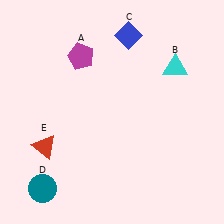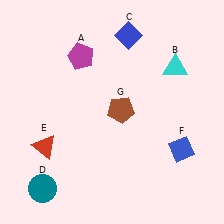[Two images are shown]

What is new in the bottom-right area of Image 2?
A blue diamond (F) was added in the bottom-right area of Image 2.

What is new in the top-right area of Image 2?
A brown pentagon (G) was added in the top-right area of Image 2.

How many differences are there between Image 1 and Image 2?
There are 2 differences between the two images.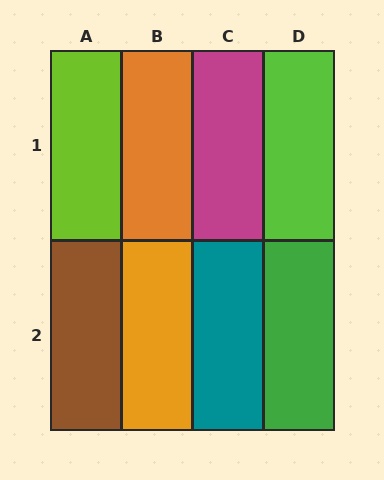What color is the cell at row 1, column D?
Lime.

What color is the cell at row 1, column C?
Magenta.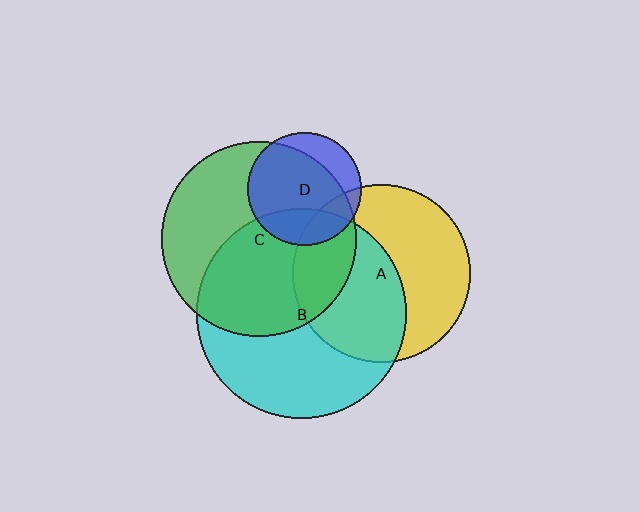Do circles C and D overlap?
Yes.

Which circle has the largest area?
Circle B (cyan).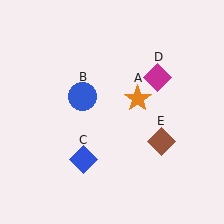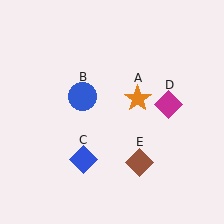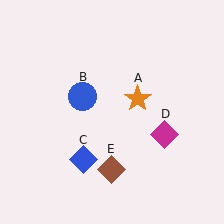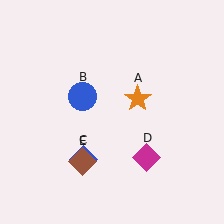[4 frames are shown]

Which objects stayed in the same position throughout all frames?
Orange star (object A) and blue circle (object B) and blue diamond (object C) remained stationary.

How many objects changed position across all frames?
2 objects changed position: magenta diamond (object D), brown diamond (object E).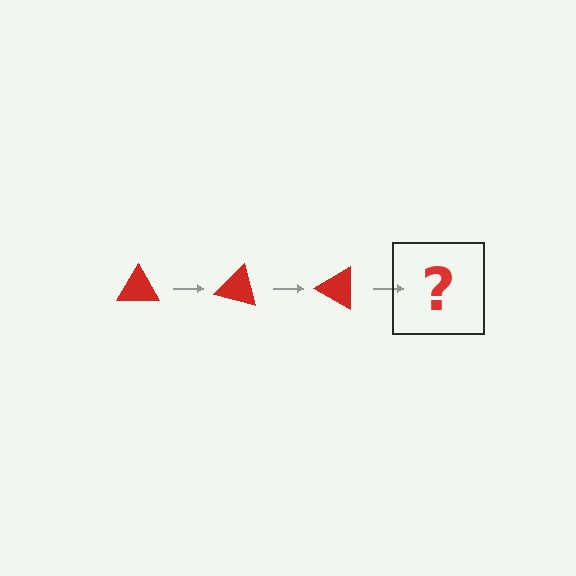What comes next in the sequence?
The next element should be a red triangle rotated 45 degrees.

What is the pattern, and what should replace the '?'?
The pattern is that the triangle rotates 15 degrees each step. The '?' should be a red triangle rotated 45 degrees.